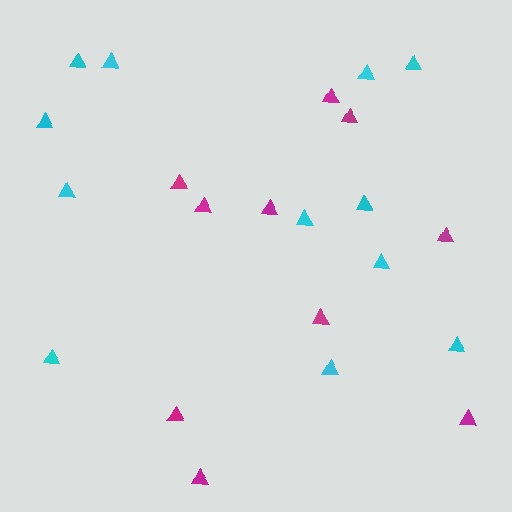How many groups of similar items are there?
There are 2 groups: one group of magenta triangles (10) and one group of cyan triangles (12).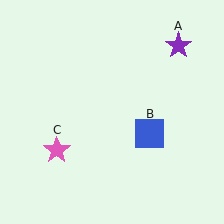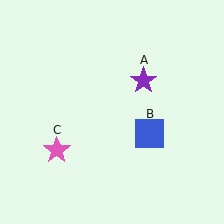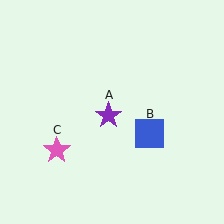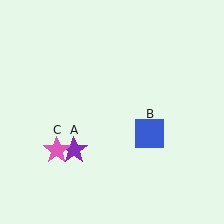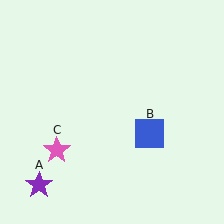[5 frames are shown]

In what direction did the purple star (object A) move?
The purple star (object A) moved down and to the left.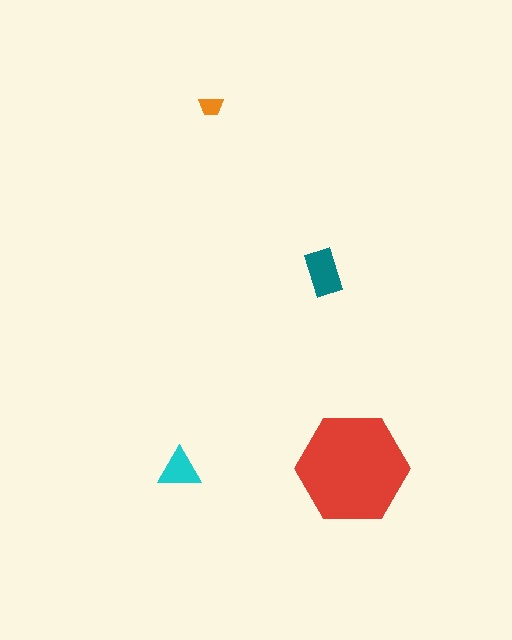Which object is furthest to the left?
The cyan triangle is leftmost.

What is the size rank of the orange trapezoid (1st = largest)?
4th.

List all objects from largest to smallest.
The red hexagon, the teal rectangle, the cyan triangle, the orange trapezoid.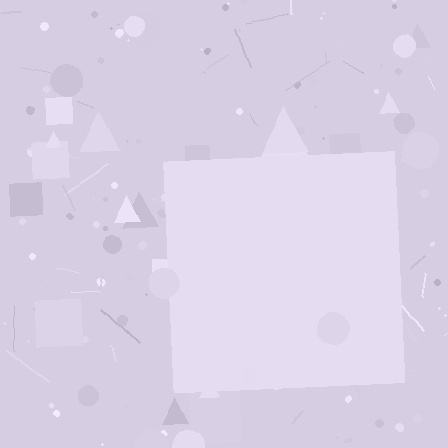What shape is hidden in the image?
A square is hidden in the image.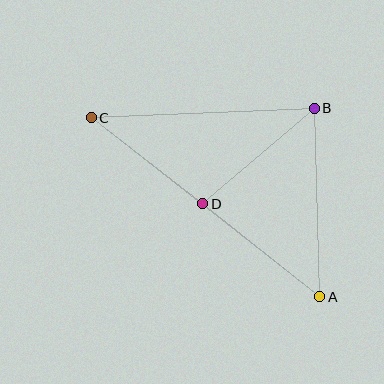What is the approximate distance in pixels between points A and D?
The distance between A and D is approximately 149 pixels.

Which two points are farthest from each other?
Points A and C are farthest from each other.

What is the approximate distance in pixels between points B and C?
The distance between B and C is approximately 223 pixels.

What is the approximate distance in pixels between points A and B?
The distance between A and B is approximately 189 pixels.